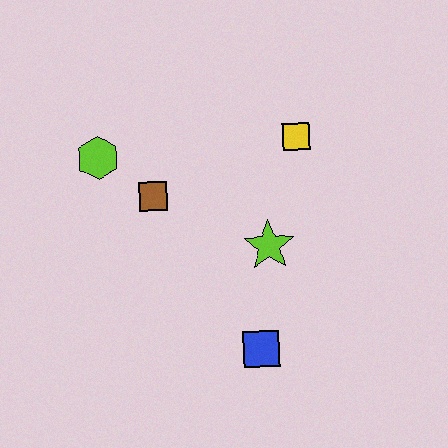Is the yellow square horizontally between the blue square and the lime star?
No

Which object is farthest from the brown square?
The blue square is farthest from the brown square.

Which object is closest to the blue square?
The lime star is closest to the blue square.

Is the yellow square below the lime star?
No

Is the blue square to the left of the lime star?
Yes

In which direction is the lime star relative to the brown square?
The lime star is to the right of the brown square.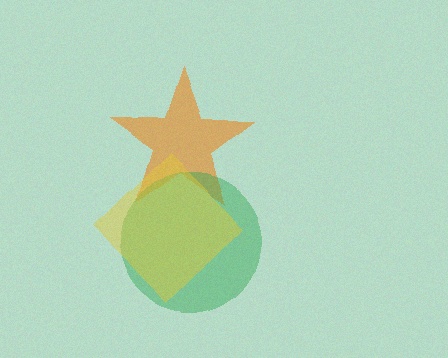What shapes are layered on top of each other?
The layered shapes are: an orange star, a green circle, a yellow diamond.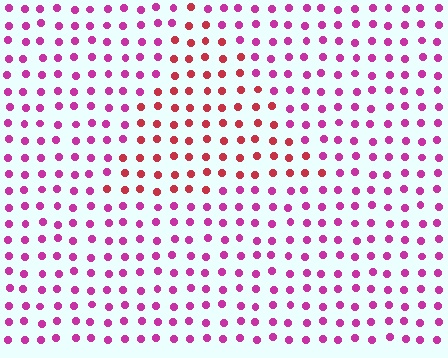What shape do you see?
I see a triangle.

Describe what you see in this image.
The image is filled with small magenta elements in a uniform arrangement. A triangle-shaped region is visible where the elements are tinted to a slightly different hue, forming a subtle color boundary.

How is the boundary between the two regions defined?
The boundary is defined purely by a slight shift in hue (about 38 degrees). Spacing, size, and orientation are identical on both sides.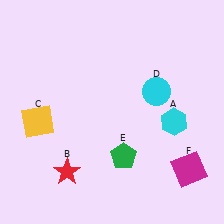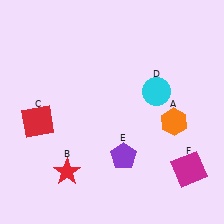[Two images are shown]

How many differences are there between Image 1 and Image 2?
There are 3 differences between the two images.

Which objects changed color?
A changed from cyan to orange. C changed from yellow to red. E changed from green to purple.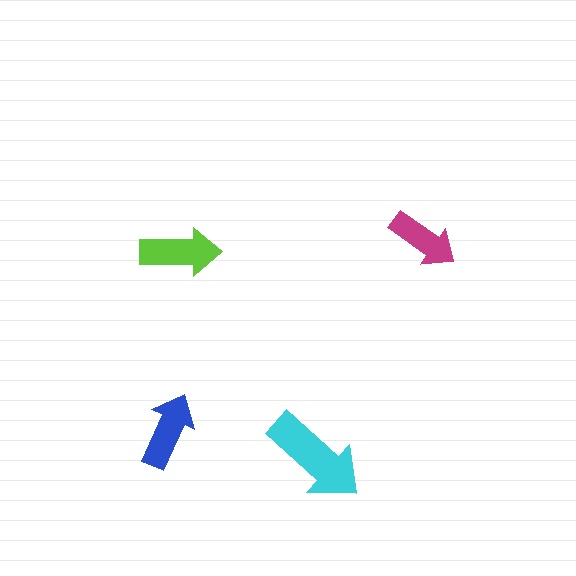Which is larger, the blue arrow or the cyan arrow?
The cyan one.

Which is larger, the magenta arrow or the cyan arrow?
The cyan one.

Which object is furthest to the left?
The blue arrow is leftmost.